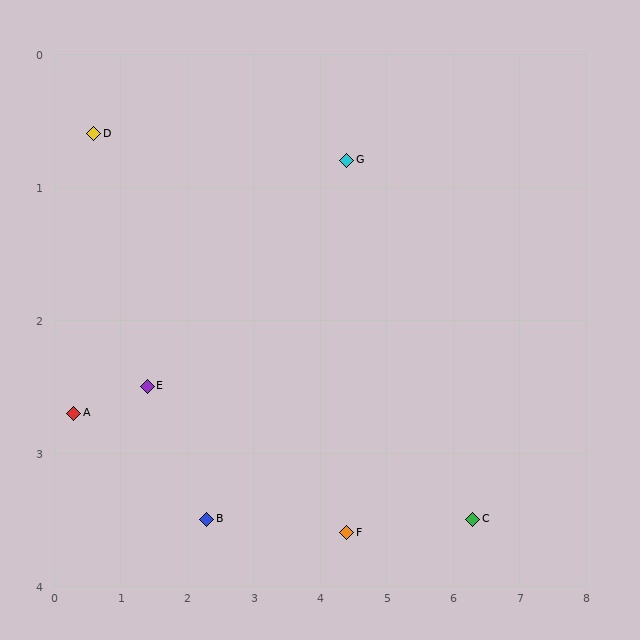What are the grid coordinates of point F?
Point F is at approximately (4.4, 3.6).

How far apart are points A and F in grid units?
Points A and F are about 4.2 grid units apart.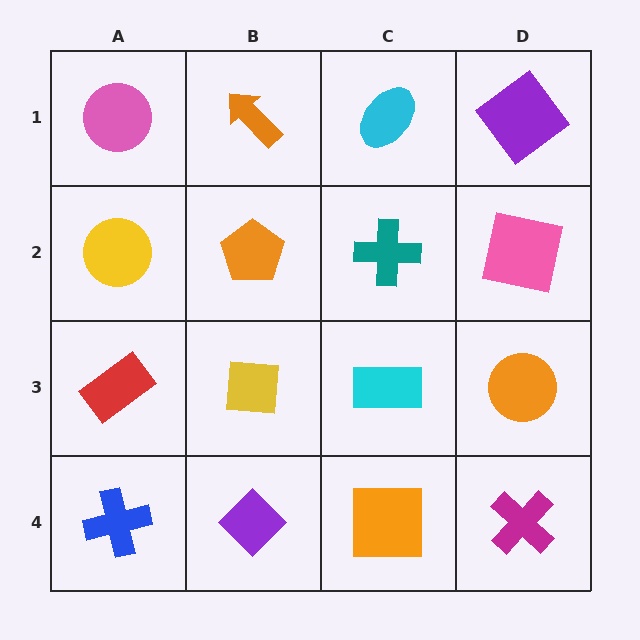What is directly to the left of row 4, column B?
A blue cross.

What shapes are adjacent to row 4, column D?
An orange circle (row 3, column D), an orange square (row 4, column C).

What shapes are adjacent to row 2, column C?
A cyan ellipse (row 1, column C), a cyan rectangle (row 3, column C), an orange pentagon (row 2, column B), a pink square (row 2, column D).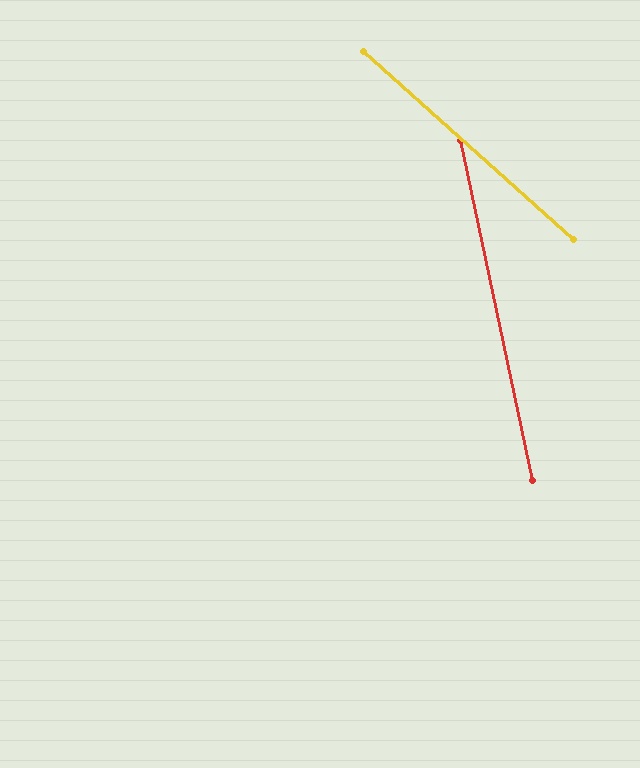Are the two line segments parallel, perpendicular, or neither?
Neither parallel nor perpendicular — they differ by about 36°.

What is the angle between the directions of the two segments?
Approximately 36 degrees.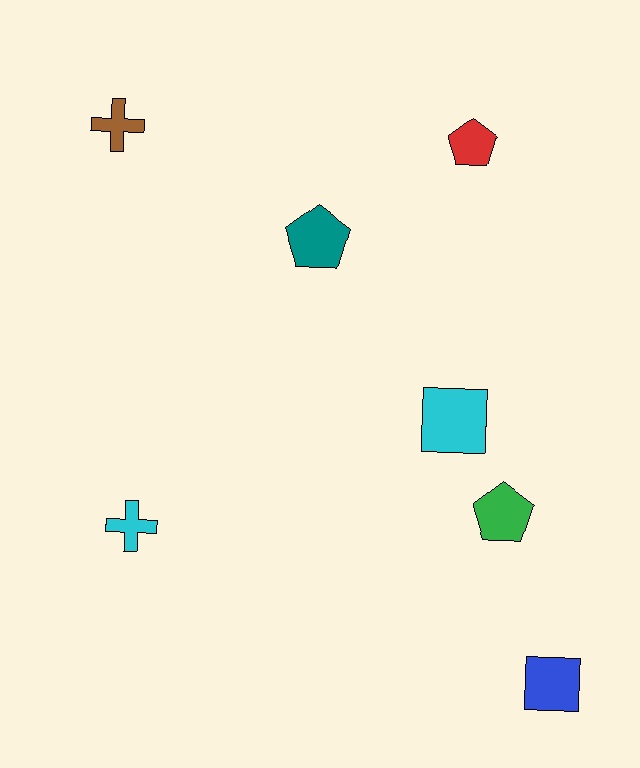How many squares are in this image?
There are 2 squares.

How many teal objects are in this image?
There is 1 teal object.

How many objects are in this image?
There are 7 objects.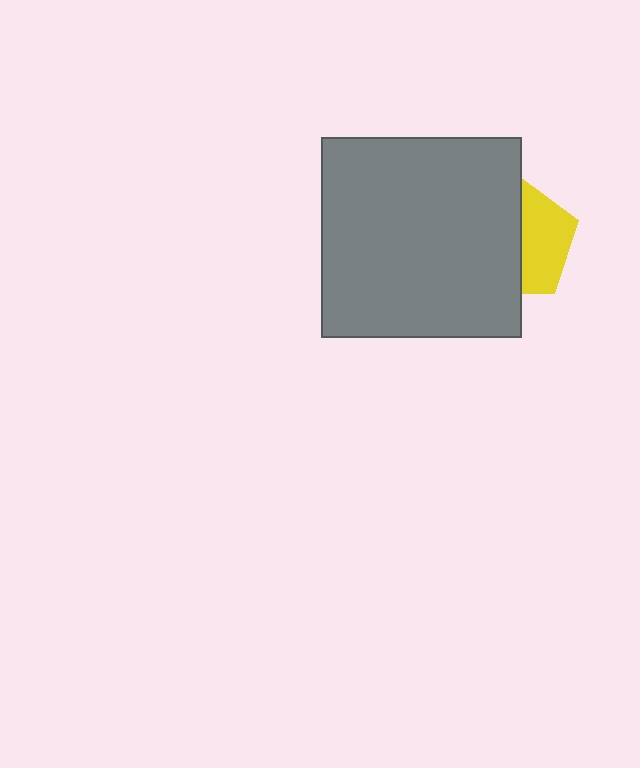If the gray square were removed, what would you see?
You would see the complete yellow pentagon.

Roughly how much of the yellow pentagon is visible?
A small part of it is visible (roughly 44%).